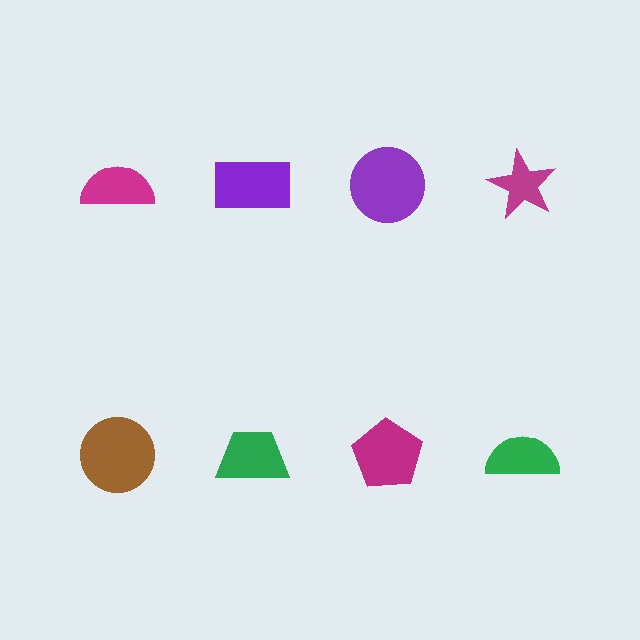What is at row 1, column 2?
A purple rectangle.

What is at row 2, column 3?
A magenta pentagon.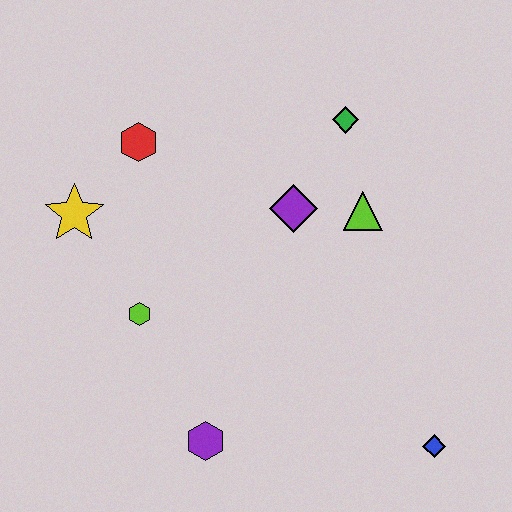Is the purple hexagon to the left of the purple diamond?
Yes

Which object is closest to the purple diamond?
The lime triangle is closest to the purple diamond.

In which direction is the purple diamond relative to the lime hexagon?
The purple diamond is to the right of the lime hexagon.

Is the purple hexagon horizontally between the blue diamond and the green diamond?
No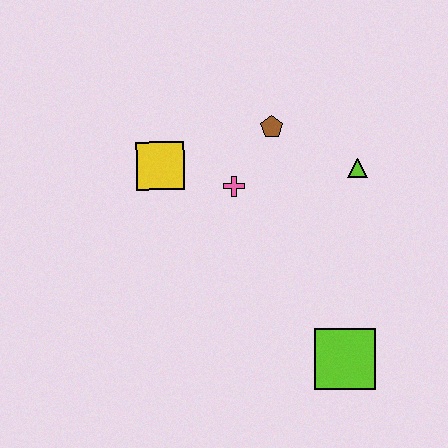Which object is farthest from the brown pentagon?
The lime square is farthest from the brown pentagon.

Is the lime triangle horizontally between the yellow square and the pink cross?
No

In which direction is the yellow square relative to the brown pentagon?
The yellow square is to the left of the brown pentagon.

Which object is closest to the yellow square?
The pink cross is closest to the yellow square.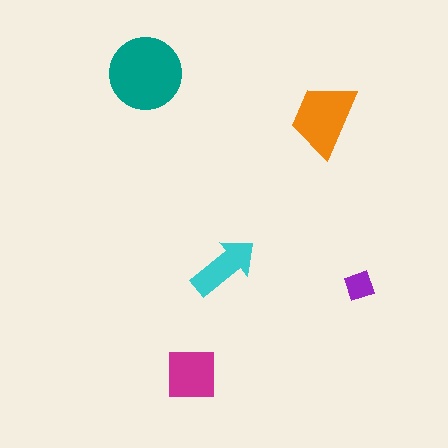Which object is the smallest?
The purple diamond.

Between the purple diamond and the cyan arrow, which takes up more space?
The cyan arrow.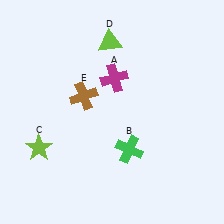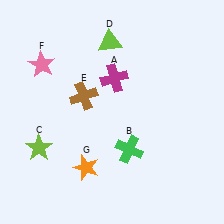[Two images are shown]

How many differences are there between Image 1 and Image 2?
There are 2 differences between the two images.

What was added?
A pink star (F), an orange star (G) were added in Image 2.